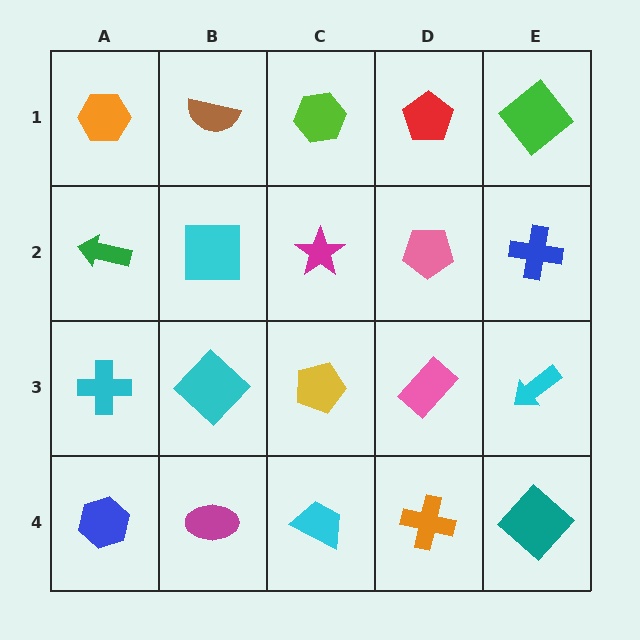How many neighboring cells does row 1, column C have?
3.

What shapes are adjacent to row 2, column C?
A lime hexagon (row 1, column C), a yellow pentagon (row 3, column C), a cyan square (row 2, column B), a pink pentagon (row 2, column D).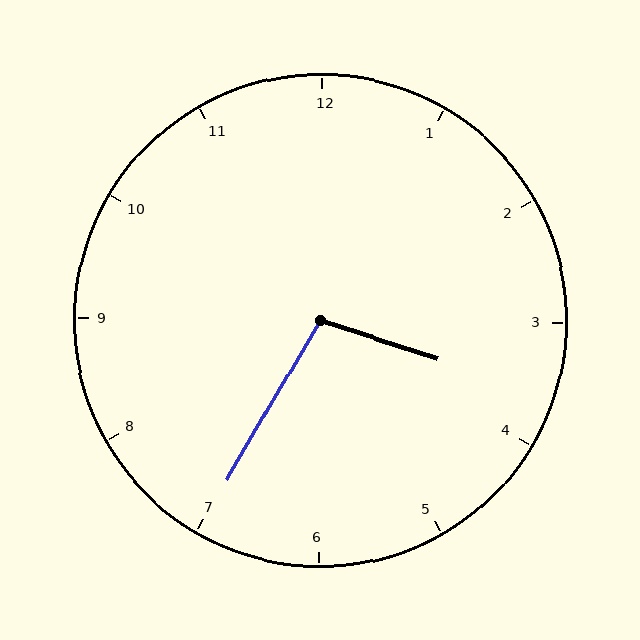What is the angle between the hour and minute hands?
Approximately 102 degrees.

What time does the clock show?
3:35.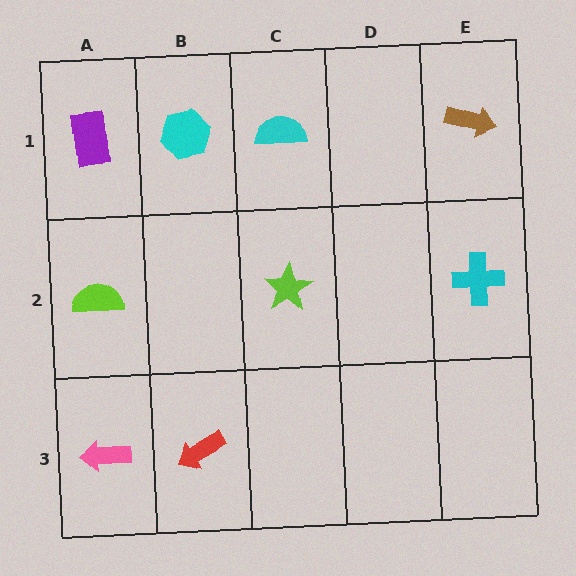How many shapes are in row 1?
4 shapes.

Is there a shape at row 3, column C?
No, that cell is empty.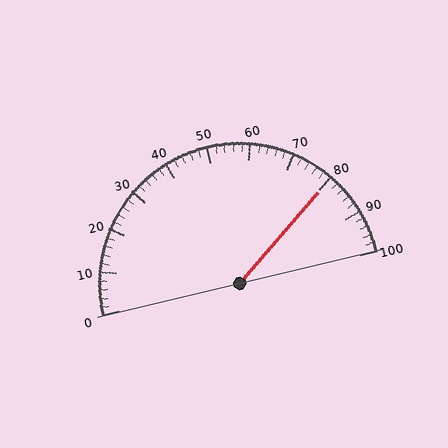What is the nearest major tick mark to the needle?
The nearest major tick mark is 80.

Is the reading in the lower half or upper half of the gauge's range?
The reading is in the upper half of the range (0 to 100).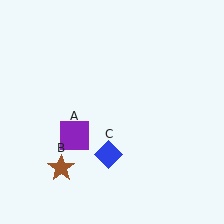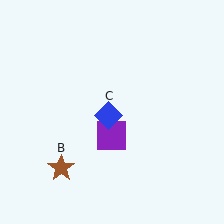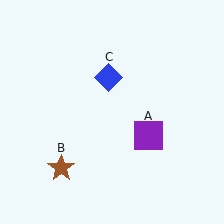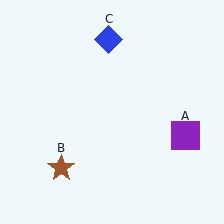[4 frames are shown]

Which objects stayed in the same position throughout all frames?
Brown star (object B) remained stationary.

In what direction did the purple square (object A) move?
The purple square (object A) moved right.